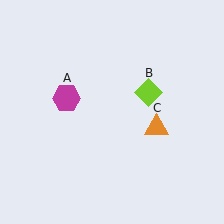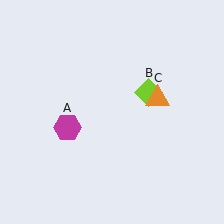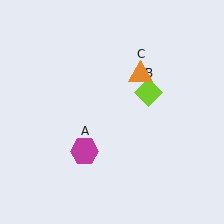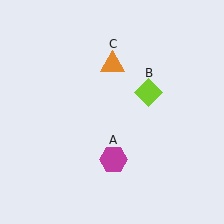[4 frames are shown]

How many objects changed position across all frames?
2 objects changed position: magenta hexagon (object A), orange triangle (object C).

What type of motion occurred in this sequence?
The magenta hexagon (object A), orange triangle (object C) rotated counterclockwise around the center of the scene.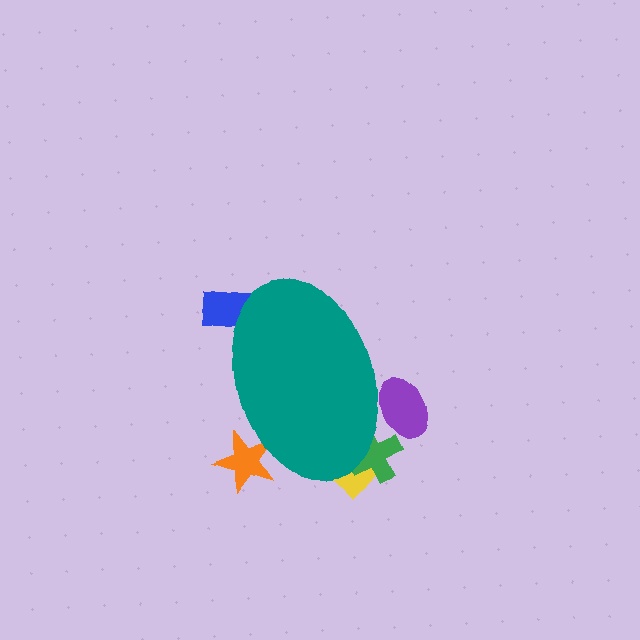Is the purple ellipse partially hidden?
Yes, the purple ellipse is partially hidden behind the teal ellipse.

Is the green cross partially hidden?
Yes, the green cross is partially hidden behind the teal ellipse.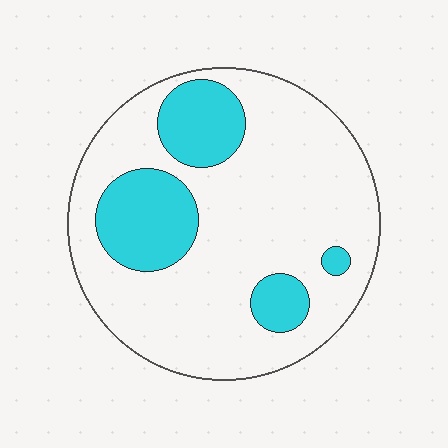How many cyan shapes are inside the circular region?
4.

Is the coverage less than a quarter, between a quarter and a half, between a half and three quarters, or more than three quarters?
Less than a quarter.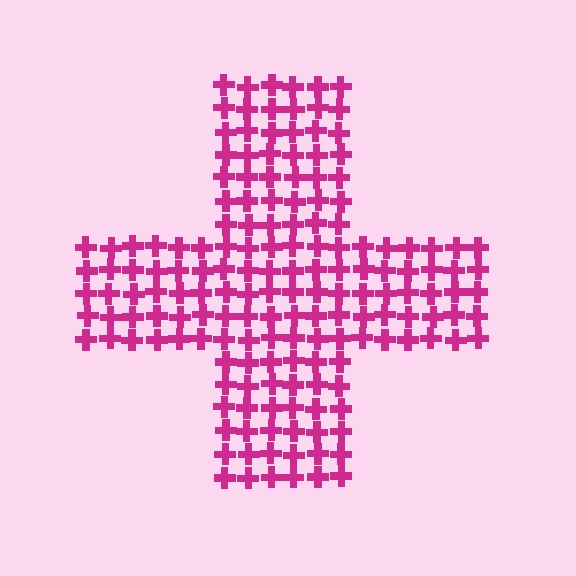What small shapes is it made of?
It is made of small crosses.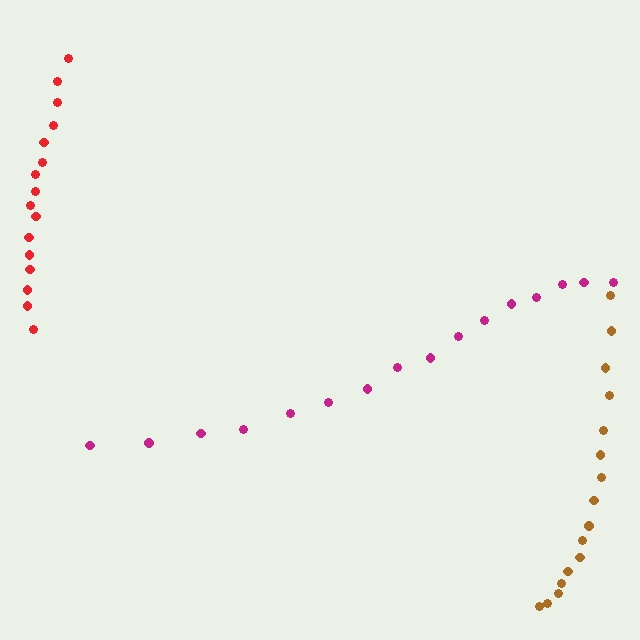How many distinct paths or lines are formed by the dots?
There are 3 distinct paths.